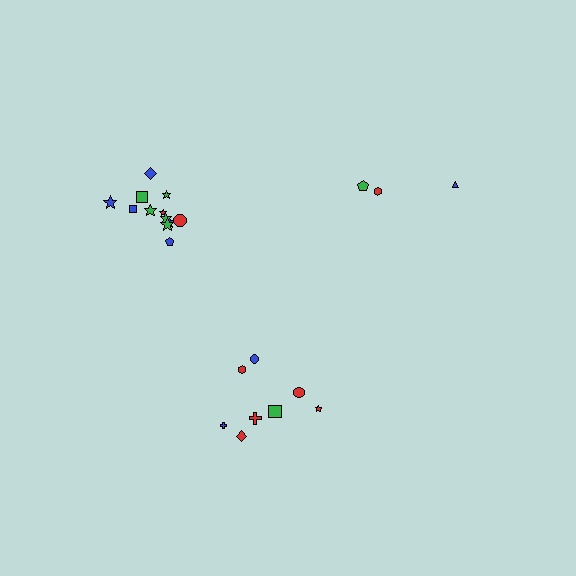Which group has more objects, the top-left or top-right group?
The top-left group.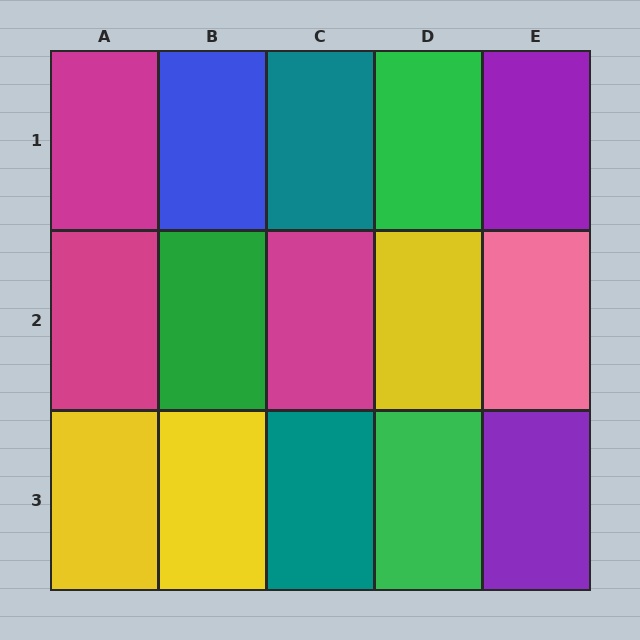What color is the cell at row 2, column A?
Magenta.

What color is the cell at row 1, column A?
Magenta.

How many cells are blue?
1 cell is blue.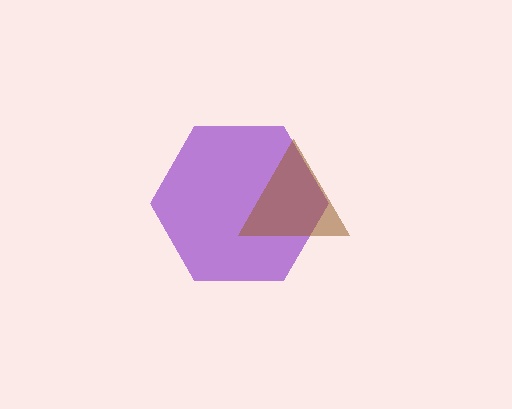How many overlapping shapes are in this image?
There are 2 overlapping shapes in the image.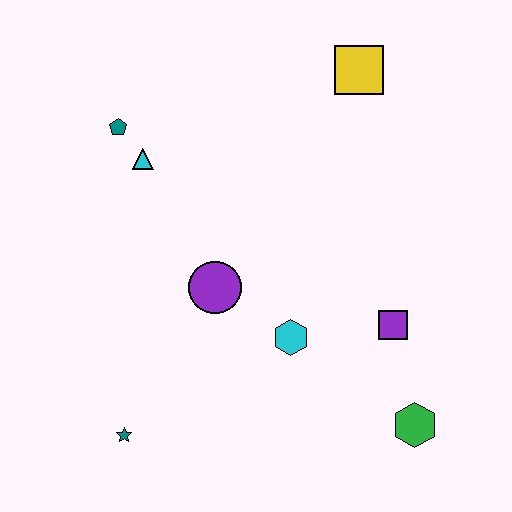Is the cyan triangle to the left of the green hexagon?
Yes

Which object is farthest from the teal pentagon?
The green hexagon is farthest from the teal pentagon.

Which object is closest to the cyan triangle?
The teal pentagon is closest to the cyan triangle.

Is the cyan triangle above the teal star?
Yes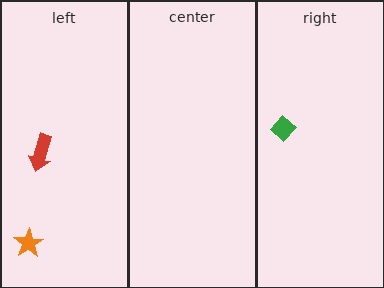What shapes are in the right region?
The green diamond.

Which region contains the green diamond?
The right region.